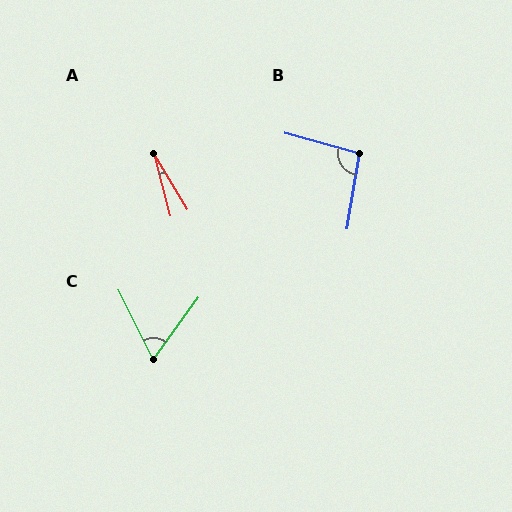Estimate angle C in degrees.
Approximately 63 degrees.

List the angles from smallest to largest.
A (17°), C (63°), B (96°).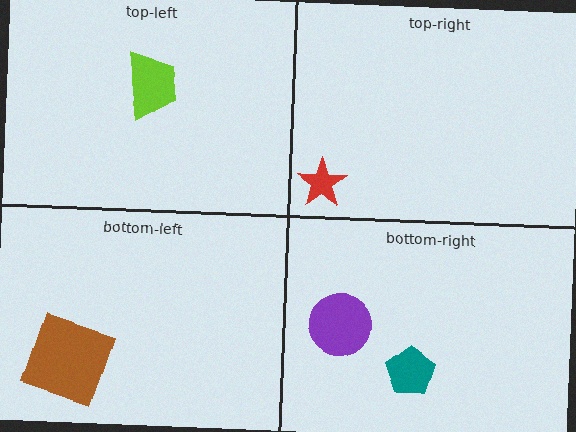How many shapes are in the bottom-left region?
1.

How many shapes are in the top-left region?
1.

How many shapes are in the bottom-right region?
2.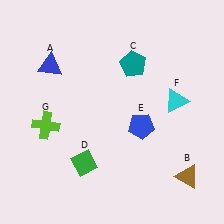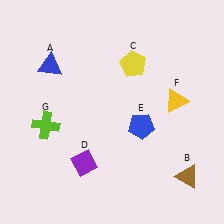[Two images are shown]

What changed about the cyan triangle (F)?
In Image 1, F is cyan. In Image 2, it changed to yellow.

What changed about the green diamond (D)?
In Image 1, D is green. In Image 2, it changed to purple.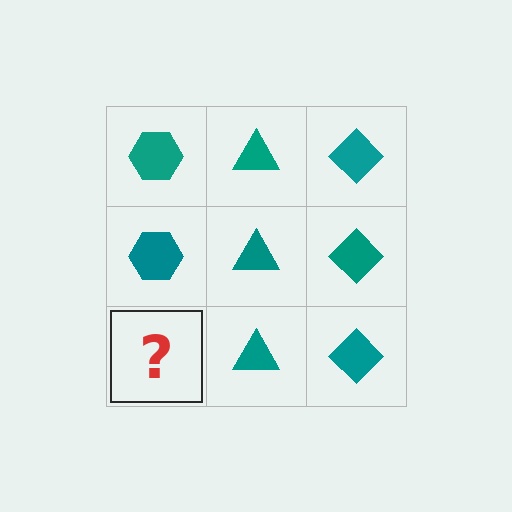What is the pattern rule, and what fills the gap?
The rule is that each column has a consistent shape. The gap should be filled with a teal hexagon.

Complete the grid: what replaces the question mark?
The question mark should be replaced with a teal hexagon.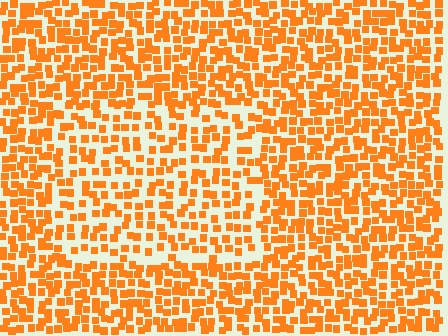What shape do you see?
I see a rectangle.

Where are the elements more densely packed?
The elements are more densely packed outside the rectangle boundary.